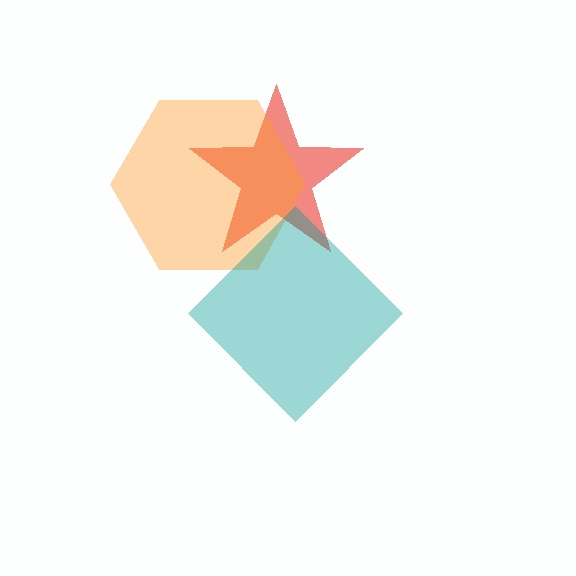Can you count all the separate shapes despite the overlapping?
Yes, there are 3 separate shapes.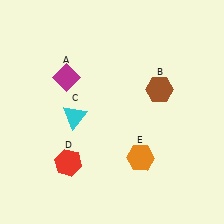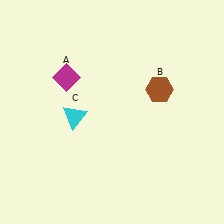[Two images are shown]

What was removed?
The orange hexagon (E), the red hexagon (D) were removed in Image 2.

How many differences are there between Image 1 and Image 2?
There are 2 differences between the two images.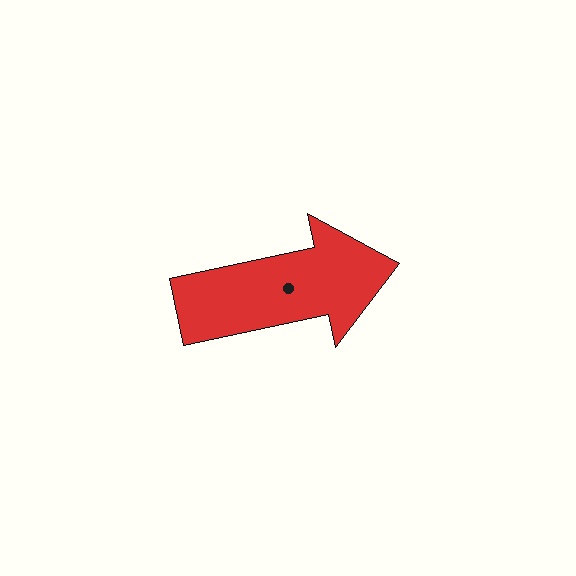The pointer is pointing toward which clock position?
Roughly 3 o'clock.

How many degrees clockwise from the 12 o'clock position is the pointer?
Approximately 78 degrees.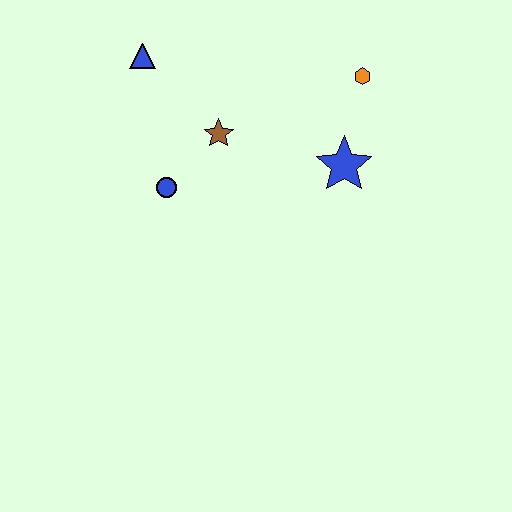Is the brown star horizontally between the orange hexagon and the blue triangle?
Yes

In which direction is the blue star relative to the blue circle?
The blue star is to the right of the blue circle.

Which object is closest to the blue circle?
The brown star is closest to the blue circle.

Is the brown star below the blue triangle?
Yes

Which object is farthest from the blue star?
The blue triangle is farthest from the blue star.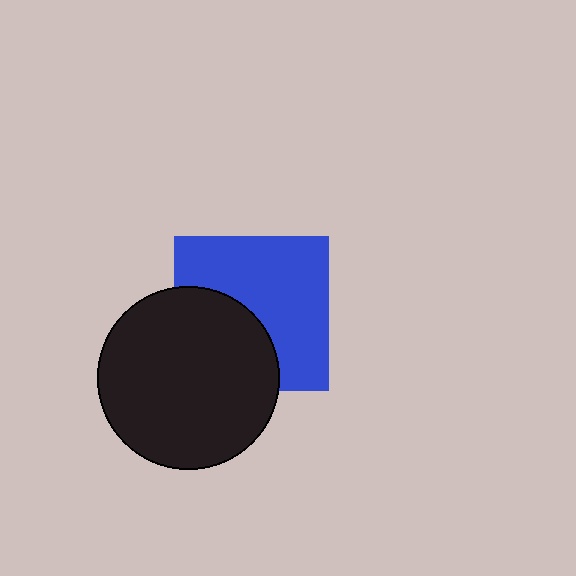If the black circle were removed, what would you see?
You would see the complete blue square.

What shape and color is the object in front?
The object in front is a black circle.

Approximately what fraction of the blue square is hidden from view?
Roughly 39% of the blue square is hidden behind the black circle.